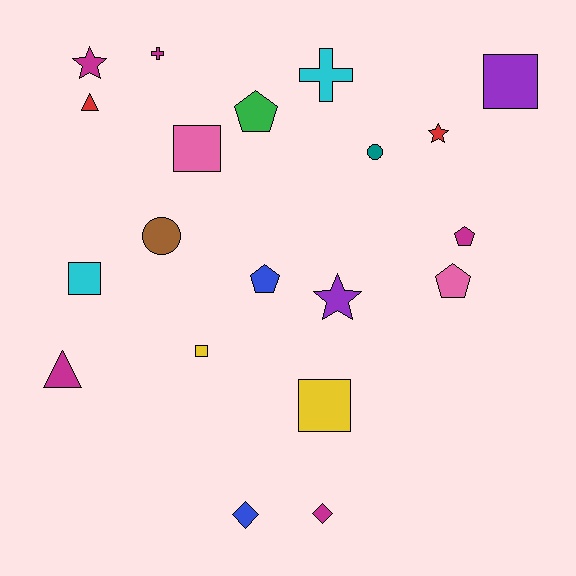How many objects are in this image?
There are 20 objects.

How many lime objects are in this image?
There are no lime objects.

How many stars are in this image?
There are 3 stars.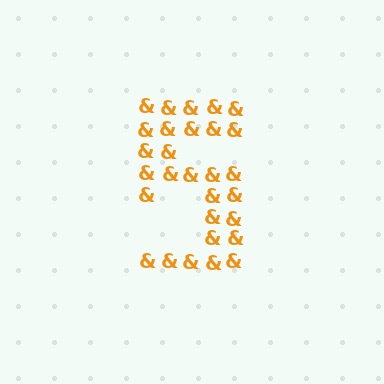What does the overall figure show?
The overall figure shows the digit 5.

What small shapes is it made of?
It is made of small ampersands.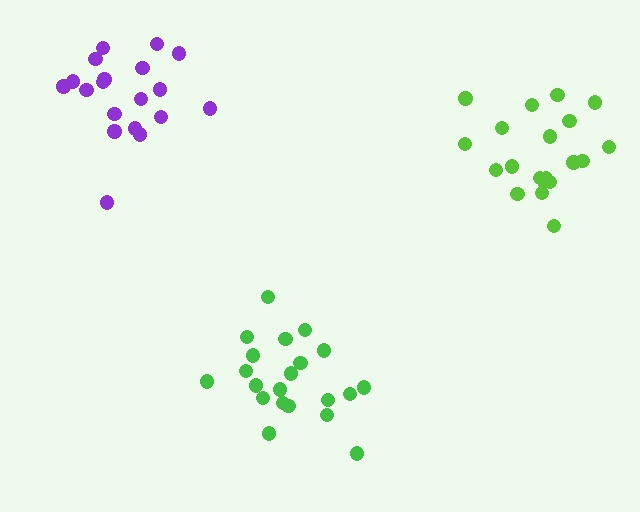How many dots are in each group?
Group 1: 21 dots, Group 2: 20 dots, Group 3: 19 dots (60 total).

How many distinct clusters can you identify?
There are 3 distinct clusters.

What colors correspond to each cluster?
The clusters are colored: green, lime, purple.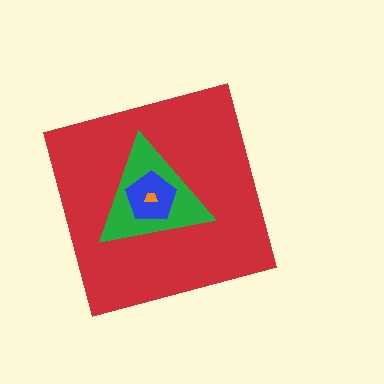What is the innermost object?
The orange trapezoid.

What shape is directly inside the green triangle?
The blue pentagon.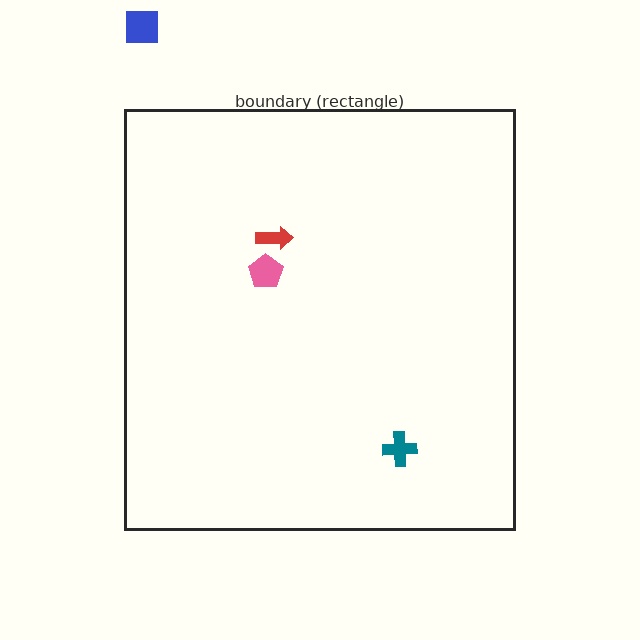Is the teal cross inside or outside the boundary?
Inside.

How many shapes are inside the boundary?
3 inside, 1 outside.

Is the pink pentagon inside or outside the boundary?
Inside.